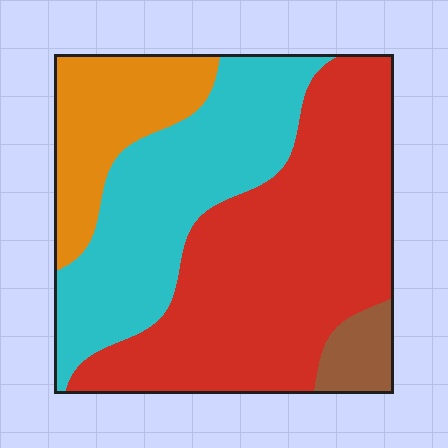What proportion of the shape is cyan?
Cyan takes up between a quarter and a half of the shape.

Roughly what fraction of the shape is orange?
Orange takes up about one sixth (1/6) of the shape.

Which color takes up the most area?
Red, at roughly 50%.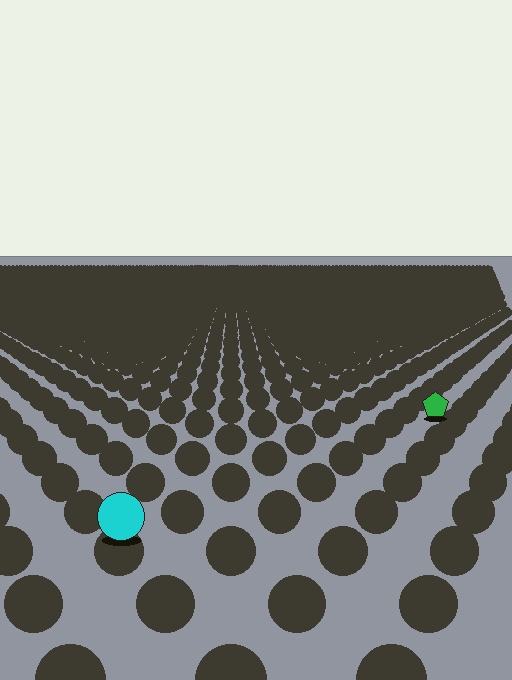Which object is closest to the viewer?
The cyan circle is closest. The texture marks near it are larger and more spread out.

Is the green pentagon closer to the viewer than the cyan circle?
No. The cyan circle is closer — you can tell from the texture gradient: the ground texture is coarser near it.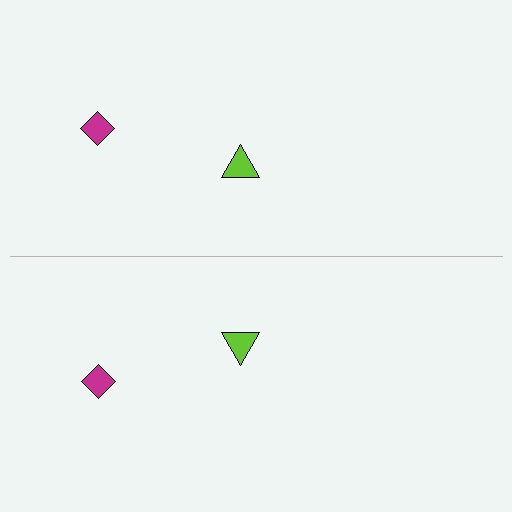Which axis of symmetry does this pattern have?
The pattern has a horizontal axis of symmetry running through the center of the image.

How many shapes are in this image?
There are 4 shapes in this image.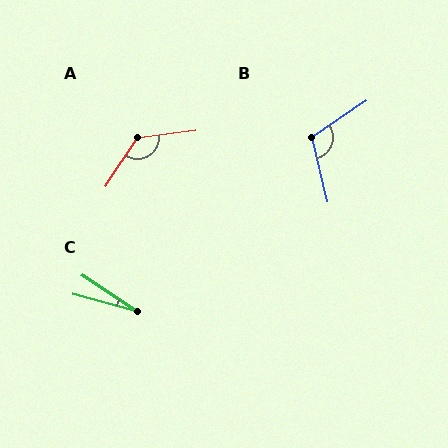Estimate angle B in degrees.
Approximately 111 degrees.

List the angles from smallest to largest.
C (19°), B (111°), A (131°).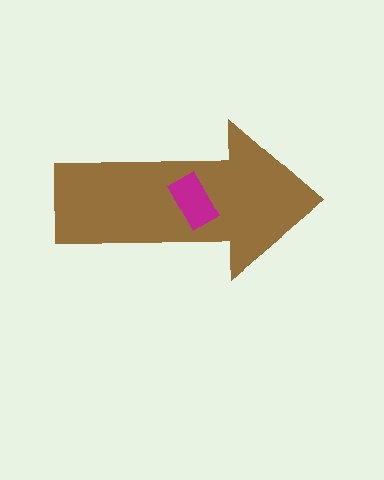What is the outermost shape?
The brown arrow.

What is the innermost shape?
The magenta rectangle.